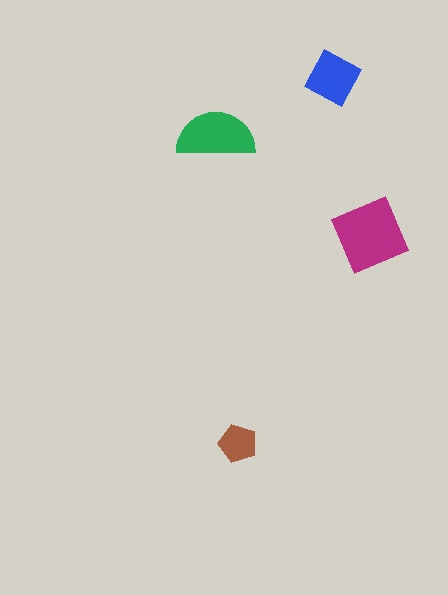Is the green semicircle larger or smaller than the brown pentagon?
Larger.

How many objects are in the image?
There are 4 objects in the image.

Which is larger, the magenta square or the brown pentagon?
The magenta square.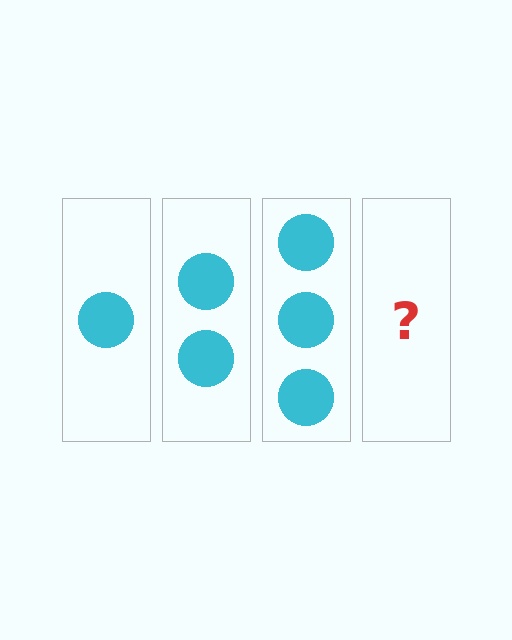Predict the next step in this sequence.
The next step is 4 circles.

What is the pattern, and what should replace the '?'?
The pattern is that each step adds one more circle. The '?' should be 4 circles.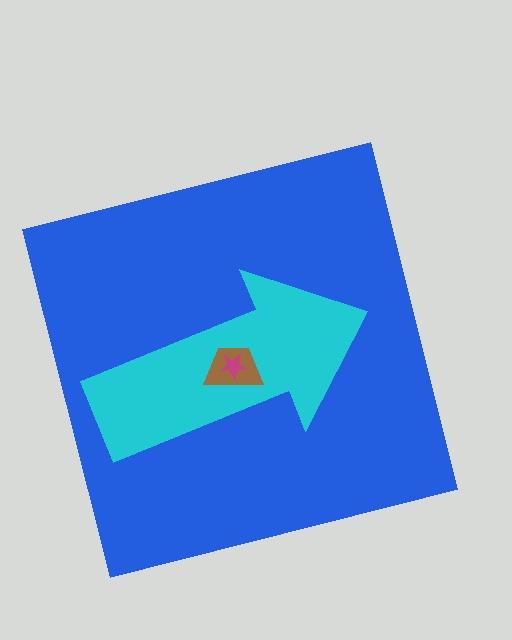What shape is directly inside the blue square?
The cyan arrow.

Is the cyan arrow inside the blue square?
Yes.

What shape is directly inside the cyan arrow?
The brown trapezoid.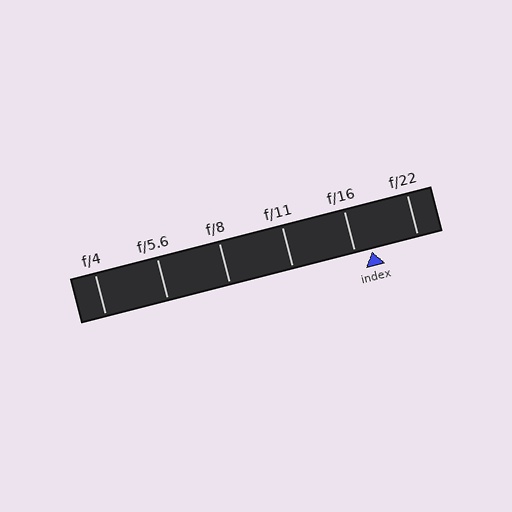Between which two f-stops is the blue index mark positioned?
The index mark is between f/16 and f/22.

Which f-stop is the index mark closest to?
The index mark is closest to f/16.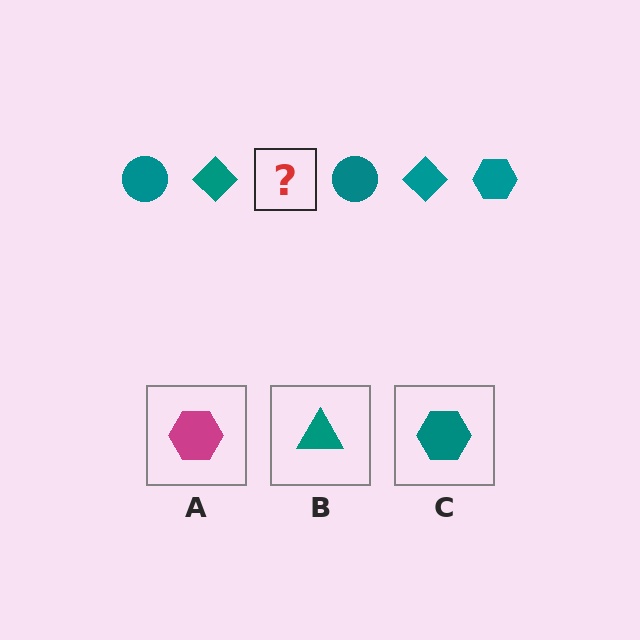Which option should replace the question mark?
Option C.